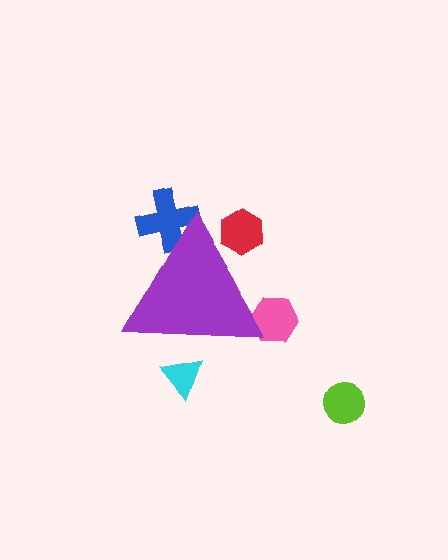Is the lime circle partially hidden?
No, the lime circle is fully visible.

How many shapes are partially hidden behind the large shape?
4 shapes are partially hidden.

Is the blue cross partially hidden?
Yes, the blue cross is partially hidden behind the purple triangle.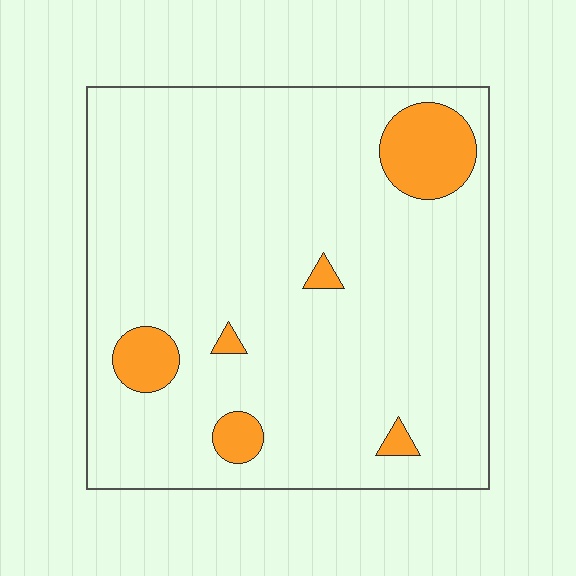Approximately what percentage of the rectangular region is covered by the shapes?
Approximately 10%.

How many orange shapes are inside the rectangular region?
6.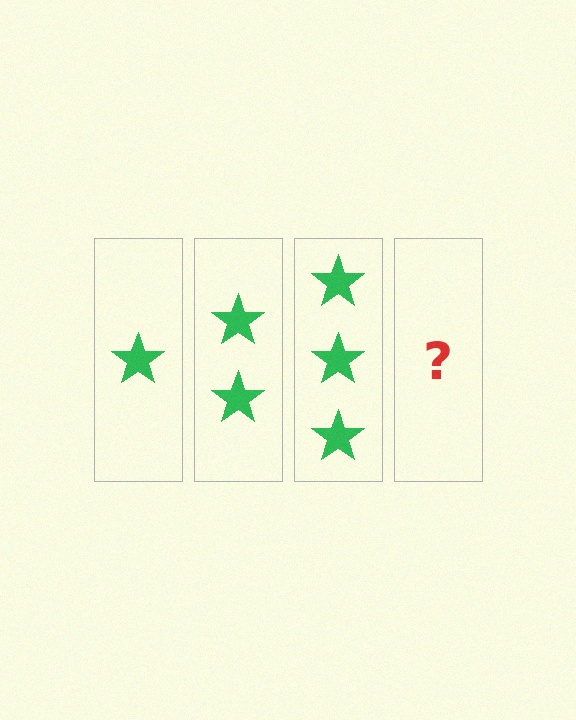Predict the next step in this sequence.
The next step is 4 stars.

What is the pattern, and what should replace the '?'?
The pattern is that each step adds one more star. The '?' should be 4 stars.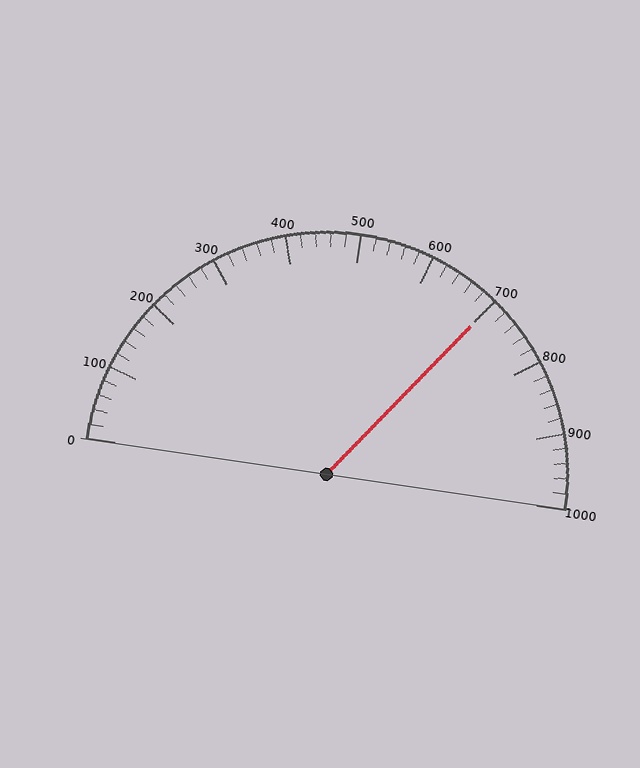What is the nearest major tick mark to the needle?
The nearest major tick mark is 700.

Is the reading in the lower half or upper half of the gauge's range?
The reading is in the upper half of the range (0 to 1000).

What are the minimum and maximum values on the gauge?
The gauge ranges from 0 to 1000.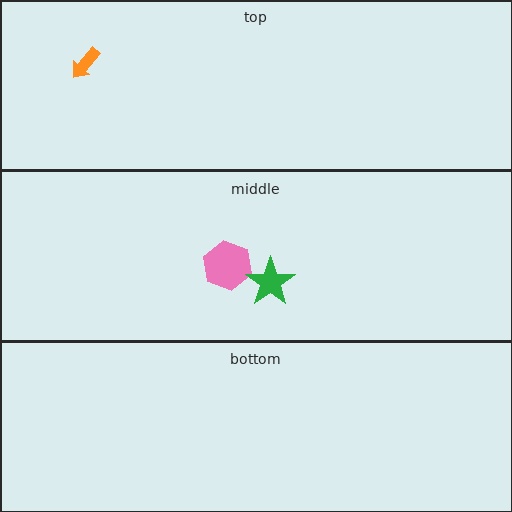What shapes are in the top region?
The orange arrow.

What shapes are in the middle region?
The pink hexagon, the green star.